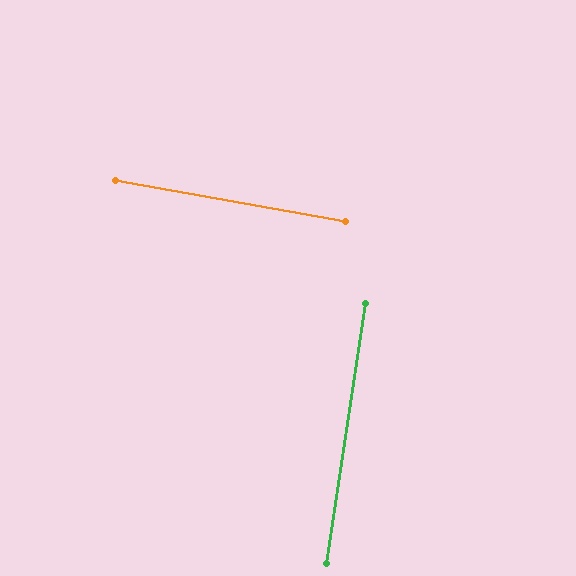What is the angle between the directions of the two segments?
Approximately 89 degrees.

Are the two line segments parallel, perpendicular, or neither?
Perpendicular — they meet at approximately 89°.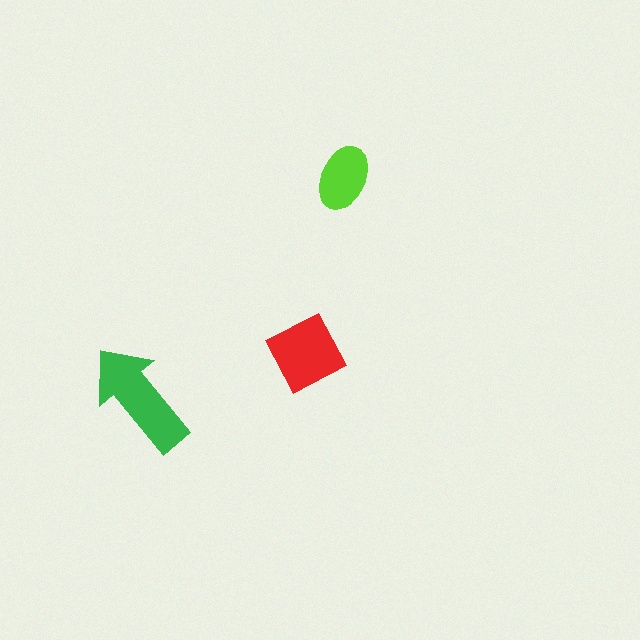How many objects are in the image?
There are 3 objects in the image.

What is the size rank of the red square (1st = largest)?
2nd.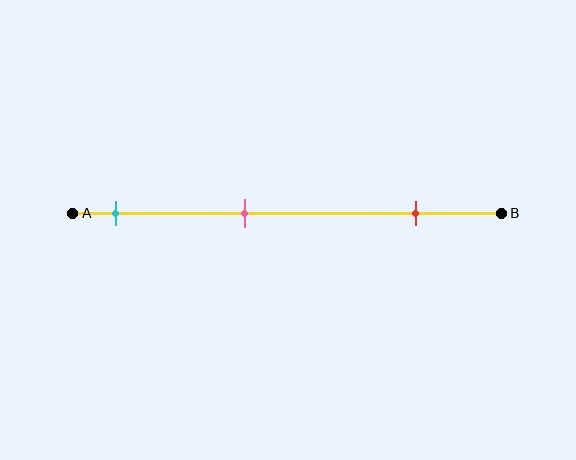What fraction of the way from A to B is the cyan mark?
The cyan mark is approximately 10% (0.1) of the way from A to B.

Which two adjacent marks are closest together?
The cyan and pink marks are the closest adjacent pair.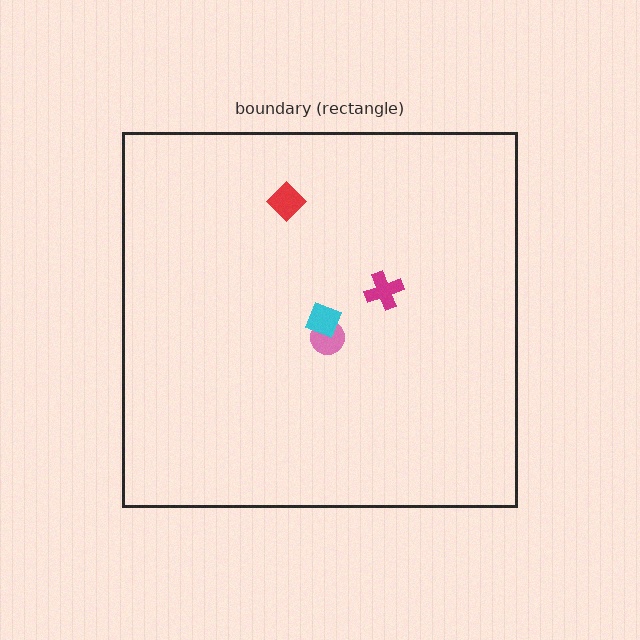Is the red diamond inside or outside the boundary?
Inside.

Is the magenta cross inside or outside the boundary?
Inside.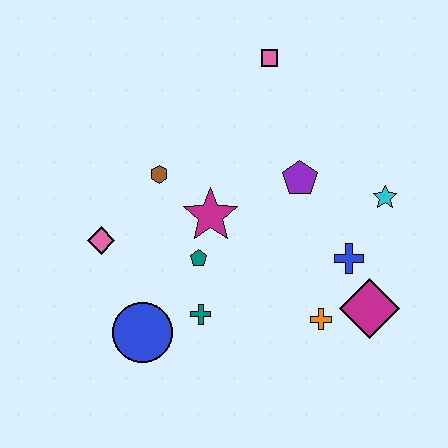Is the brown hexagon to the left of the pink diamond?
No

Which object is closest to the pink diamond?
The brown hexagon is closest to the pink diamond.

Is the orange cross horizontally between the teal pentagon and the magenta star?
No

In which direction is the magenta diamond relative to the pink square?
The magenta diamond is below the pink square.